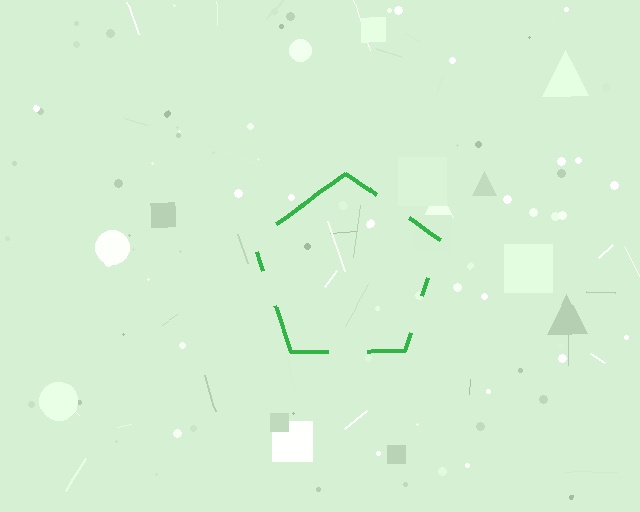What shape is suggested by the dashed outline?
The dashed outline suggests a pentagon.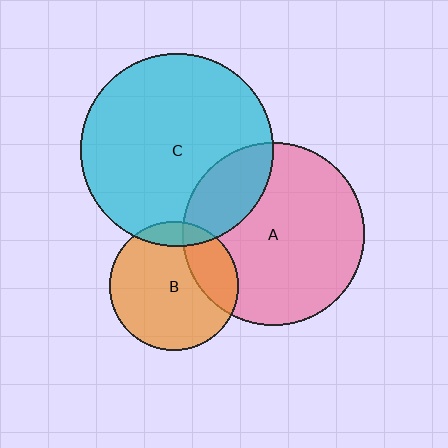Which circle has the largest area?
Circle C (cyan).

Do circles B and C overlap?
Yes.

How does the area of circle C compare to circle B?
Approximately 2.3 times.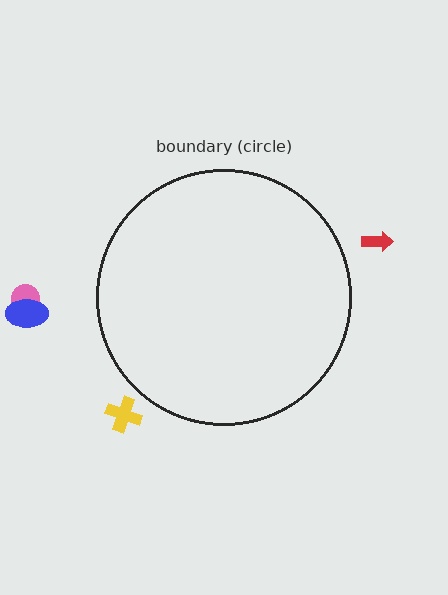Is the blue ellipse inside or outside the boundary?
Outside.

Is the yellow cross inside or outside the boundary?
Outside.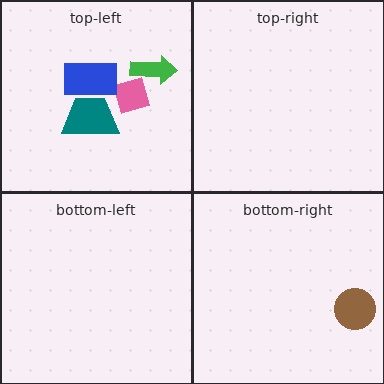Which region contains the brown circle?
The bottom-right region.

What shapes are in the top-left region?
The teal trapezoid, the green arrow, the pink diamond, the blue rectangle.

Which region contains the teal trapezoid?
The top-left region.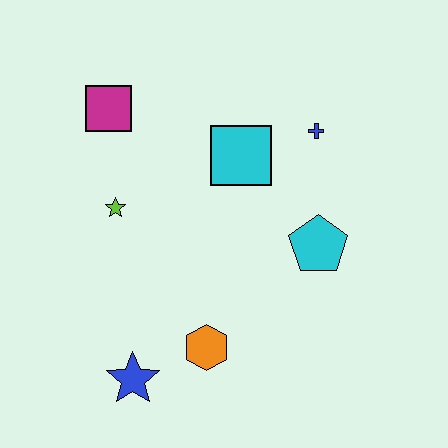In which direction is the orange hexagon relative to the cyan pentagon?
The orange hexagon is to the left of the cyan pentagon.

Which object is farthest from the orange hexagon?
The magenta square is farthest from the orange hexagon.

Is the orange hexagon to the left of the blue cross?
Yes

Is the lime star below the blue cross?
Yes